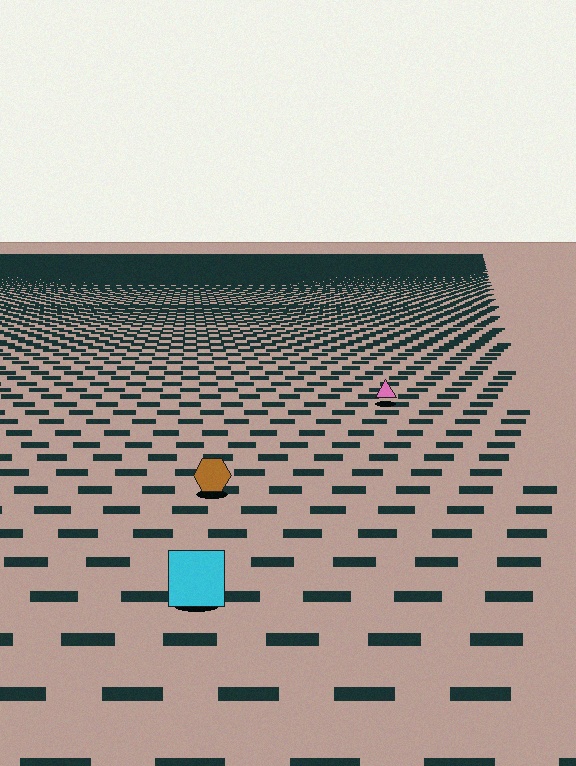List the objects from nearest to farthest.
From nearest to farthest: the cyan square, the brown hexagon, the pink triangle.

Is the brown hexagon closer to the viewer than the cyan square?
No. The cyan square is closer — you can tell from the texture gradient: the ground texture is coarser near it.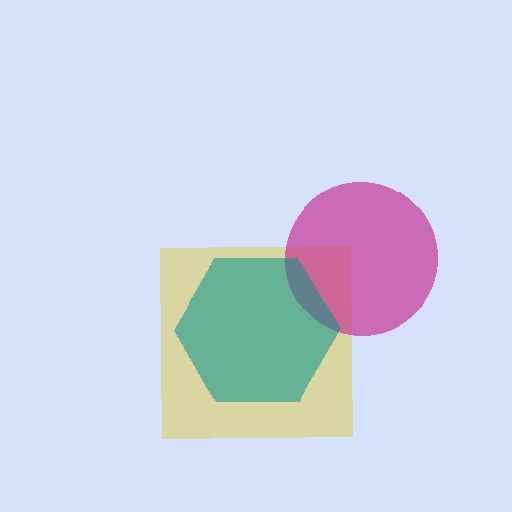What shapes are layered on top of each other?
The layered shapes are: a yellow square, a magenta circle, a teal hexagon.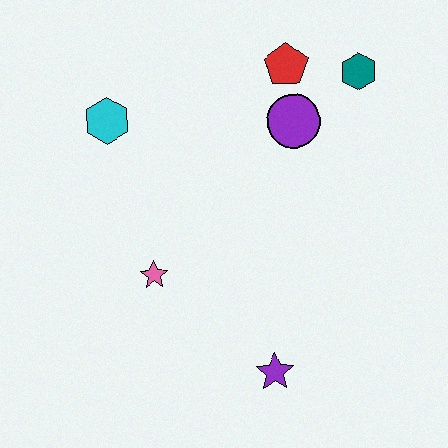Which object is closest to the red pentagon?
The purple circle is closest to the red pentagon.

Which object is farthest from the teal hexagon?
The purple star is farthest from the teal hexagon.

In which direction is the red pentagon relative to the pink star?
The red pentagon is above the pink star.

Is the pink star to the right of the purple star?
No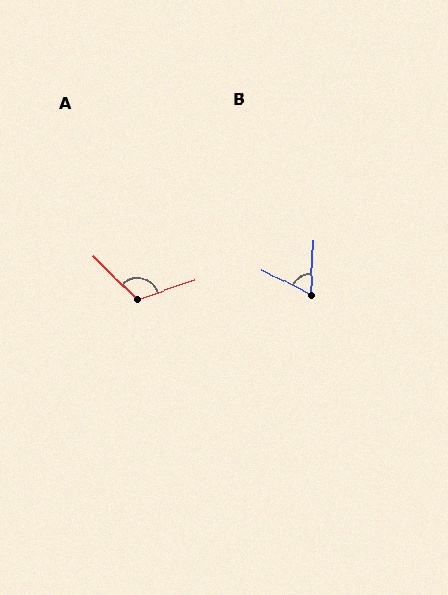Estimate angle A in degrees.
Approximately 116 degrees.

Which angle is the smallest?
B, at approximately 66 degrees.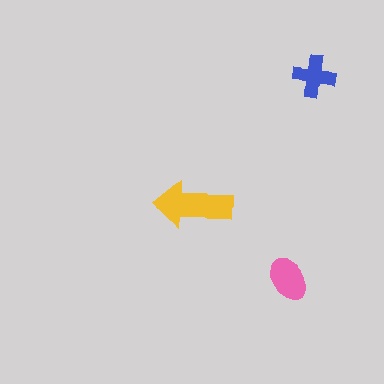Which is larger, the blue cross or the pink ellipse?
The pink ellipse.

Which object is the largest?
The yellow arrow.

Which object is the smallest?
The blue cross.